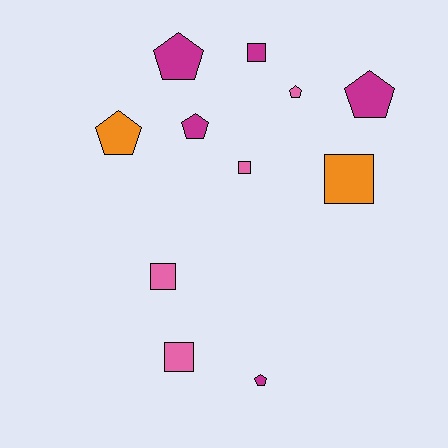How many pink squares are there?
There are 3 pink squares.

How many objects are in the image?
There are 11 objects.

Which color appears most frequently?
Magenta, with 5 objects.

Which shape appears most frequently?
Pentagon, with 6 objects.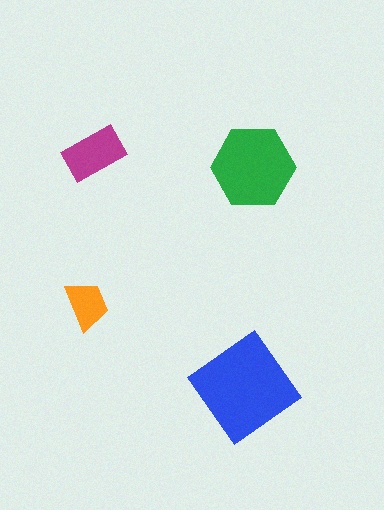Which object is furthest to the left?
The orange trapezoid is leftmost.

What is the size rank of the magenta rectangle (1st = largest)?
3rd.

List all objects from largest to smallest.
The blue diamond, the green hexagon, the magenta rectangle, the orange trapezoid.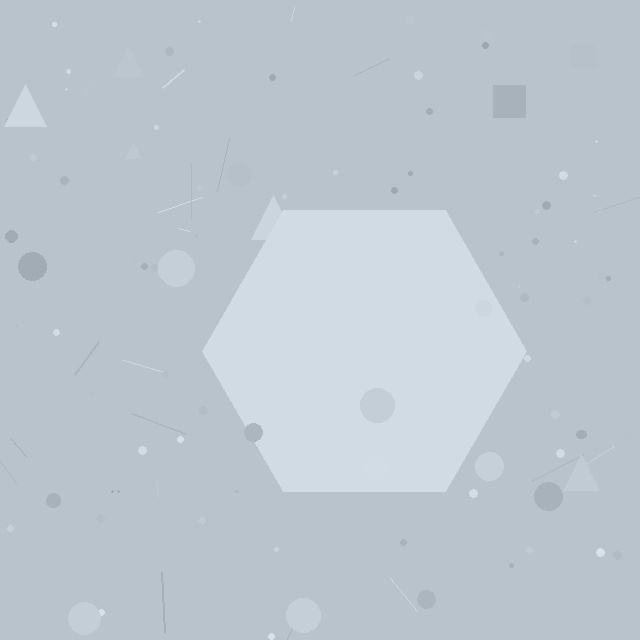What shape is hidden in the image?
A hexagon is hidden in the image.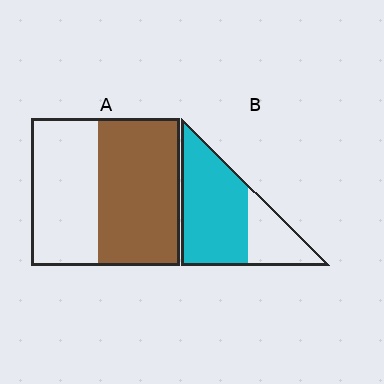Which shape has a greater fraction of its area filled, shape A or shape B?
Shape B.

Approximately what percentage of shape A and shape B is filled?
A is approximately 55% and B is approximately 70%.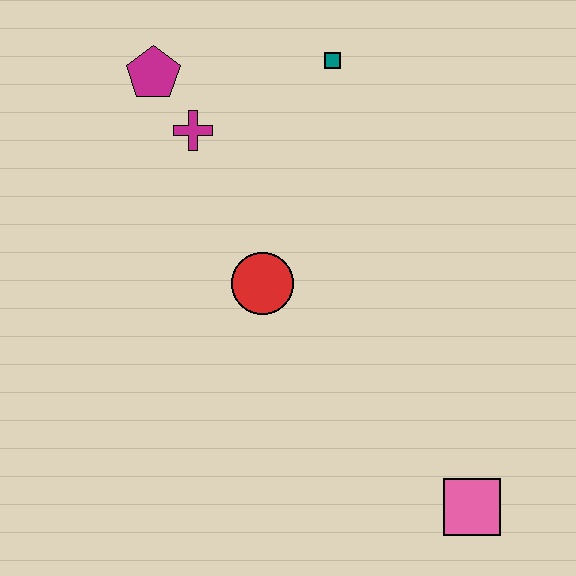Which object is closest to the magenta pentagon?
The magenta cross is closest to the magenta pentagon.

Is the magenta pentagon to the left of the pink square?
Yes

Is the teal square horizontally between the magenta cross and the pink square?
Yes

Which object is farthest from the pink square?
The magenta pentagon is farthest from the pink square.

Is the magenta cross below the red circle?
No